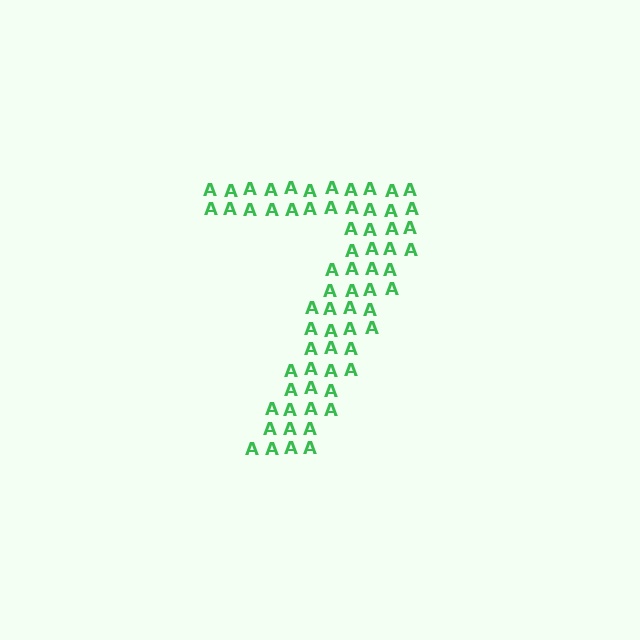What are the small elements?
The small elements are letter A's.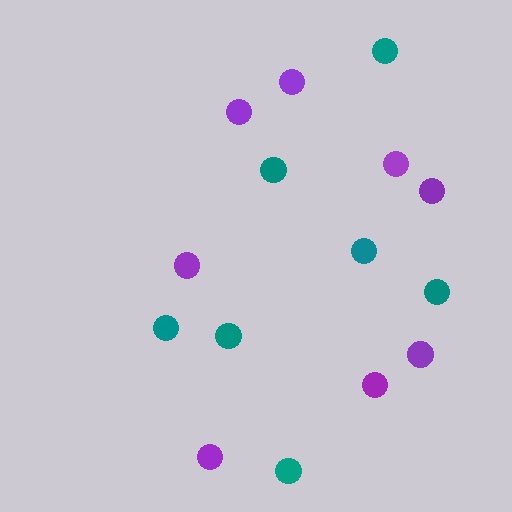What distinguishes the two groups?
There are 2 groups: one group of purple circles (8) and one group of teal circles (7).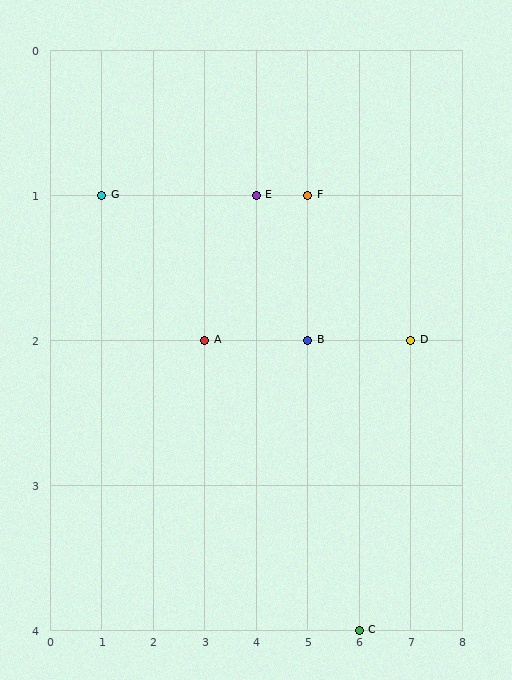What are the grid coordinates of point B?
Point B is at grid coordinates (5, 2).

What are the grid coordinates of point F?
Point F is at grid coordinates (5, 1).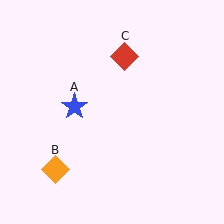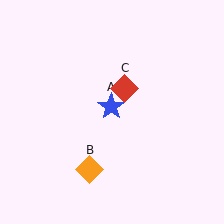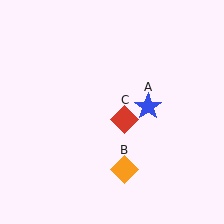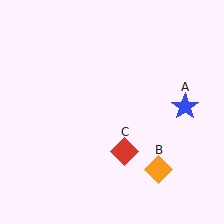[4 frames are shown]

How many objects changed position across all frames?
3 objects changed position: blue star (object A), orange diamond (object B), red diamond (object C).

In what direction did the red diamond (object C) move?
The red diamond (object C) moved down.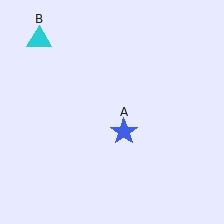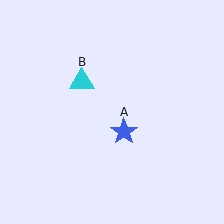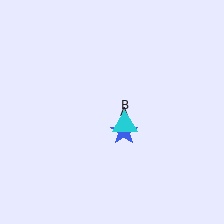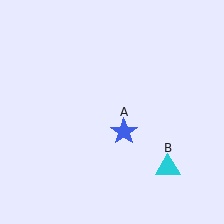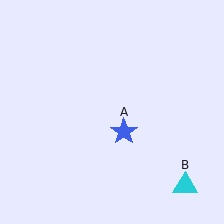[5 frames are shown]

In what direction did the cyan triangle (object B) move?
The cyan triangle (object B) moved down and to the right.